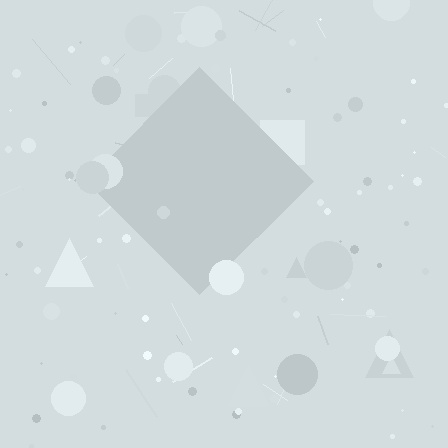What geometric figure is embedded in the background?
A diamond is embedded in the background.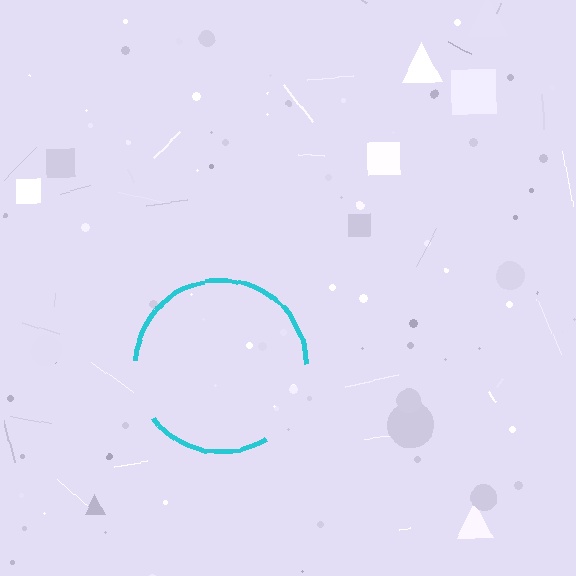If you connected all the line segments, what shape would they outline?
They would outline a circle.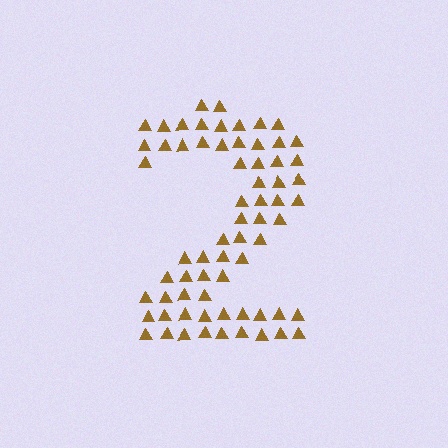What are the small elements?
The small elements are triangles.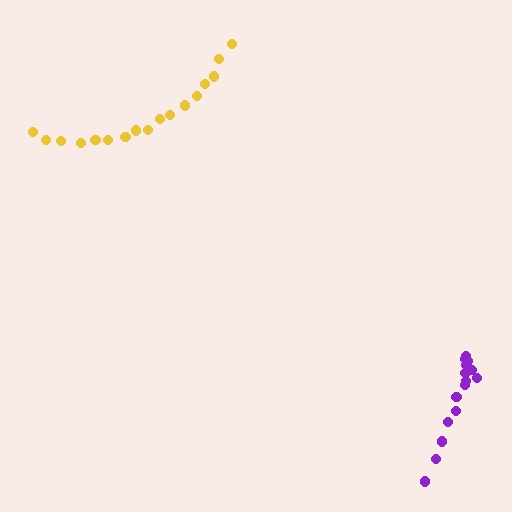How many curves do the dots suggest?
There are 2 distinct paths.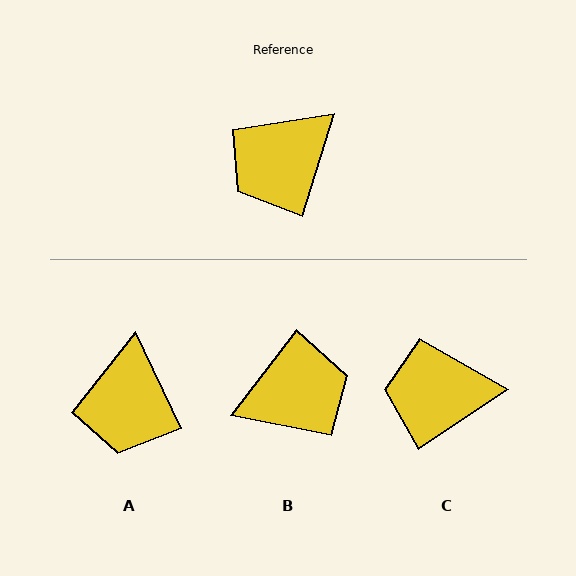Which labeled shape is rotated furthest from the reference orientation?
B, about 160 degrees away.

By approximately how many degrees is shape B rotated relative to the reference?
Approximately 160 degrees counter-clockwise.